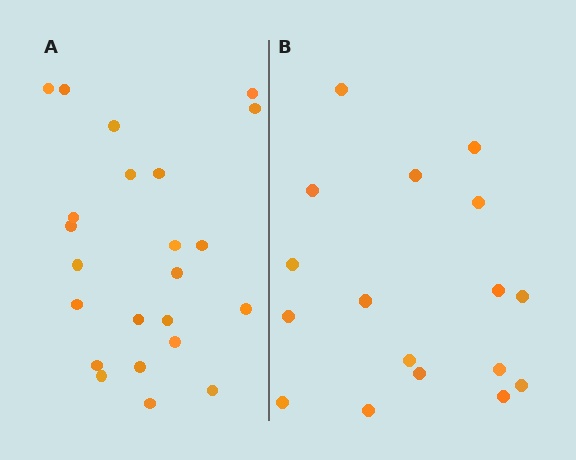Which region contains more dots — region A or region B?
Region A (the left region) has more dots.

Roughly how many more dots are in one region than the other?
Region A has about 6 more dots than region B.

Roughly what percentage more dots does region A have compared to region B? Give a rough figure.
About 35% more.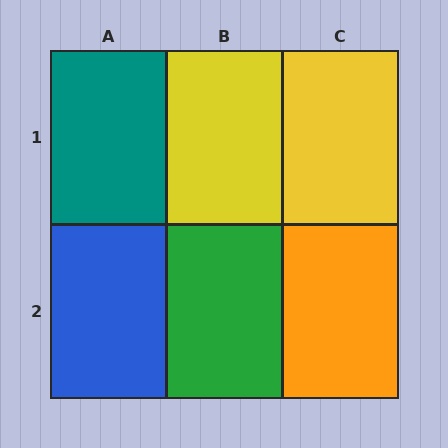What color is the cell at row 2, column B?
Green.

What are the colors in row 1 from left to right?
Teal, yellow, yellow.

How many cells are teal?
1 cell is teal.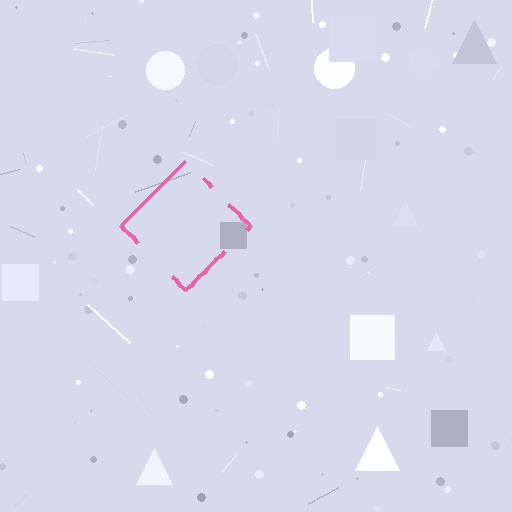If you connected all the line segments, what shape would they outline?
They would outline a diamond.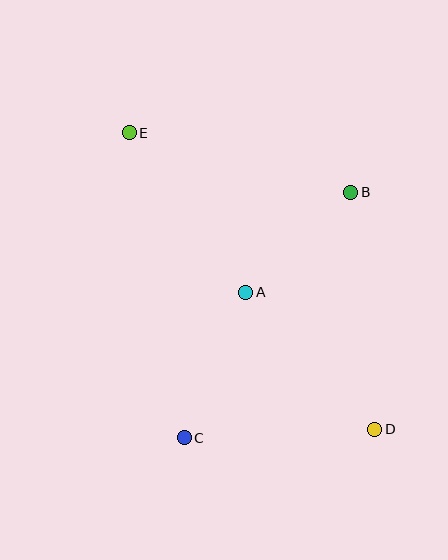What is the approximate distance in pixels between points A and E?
The distance between A and E is approximately 198 pixels.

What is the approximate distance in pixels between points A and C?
The distance between A and C is approximately 158 pixels.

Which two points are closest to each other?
Points A and B are closest to each other.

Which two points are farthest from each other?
Points D and E are farthest from each other.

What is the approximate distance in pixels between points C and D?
The distance between C and D is approximately 191 pixels.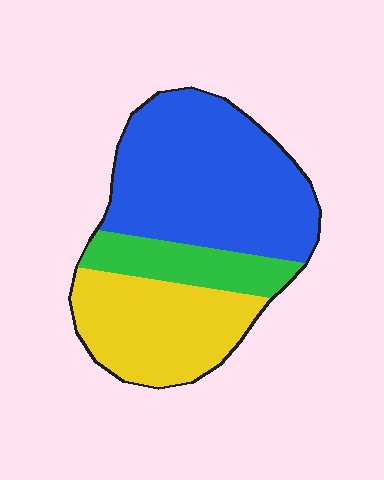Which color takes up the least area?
Green, at roughly 15%.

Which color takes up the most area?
Blue, at roughly 50%.